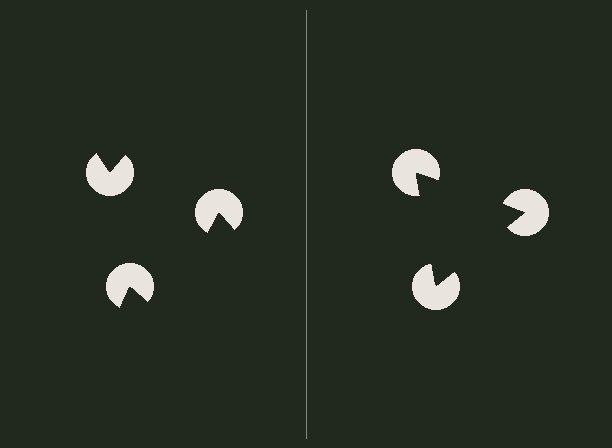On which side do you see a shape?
An illusory triangle appears on the right side. On the left side the wedge cuts are rotated, so no coherent shape forms.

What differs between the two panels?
The pac-man discs are positioned identically on both sides; only the wedge orientations differ. On the right they align to a triangle; on the left they are misaligned.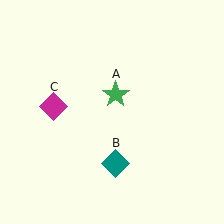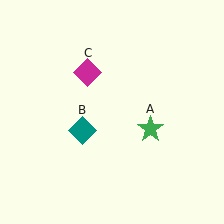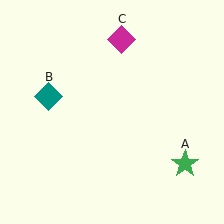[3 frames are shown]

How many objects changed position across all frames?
3 objects changed position: green star (object A), teal diamond (object B), magenta diamond (object C).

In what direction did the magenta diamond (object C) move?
The magenta diamond (object C) moved up and to the right.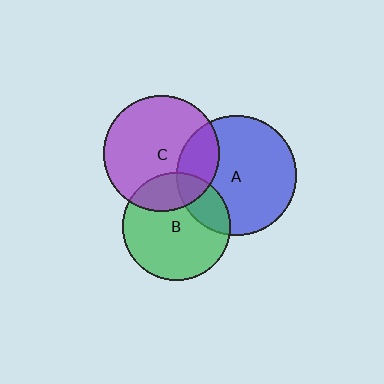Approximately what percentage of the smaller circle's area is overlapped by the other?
Approximately 25%.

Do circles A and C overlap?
Yes.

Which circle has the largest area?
Circle A (blue).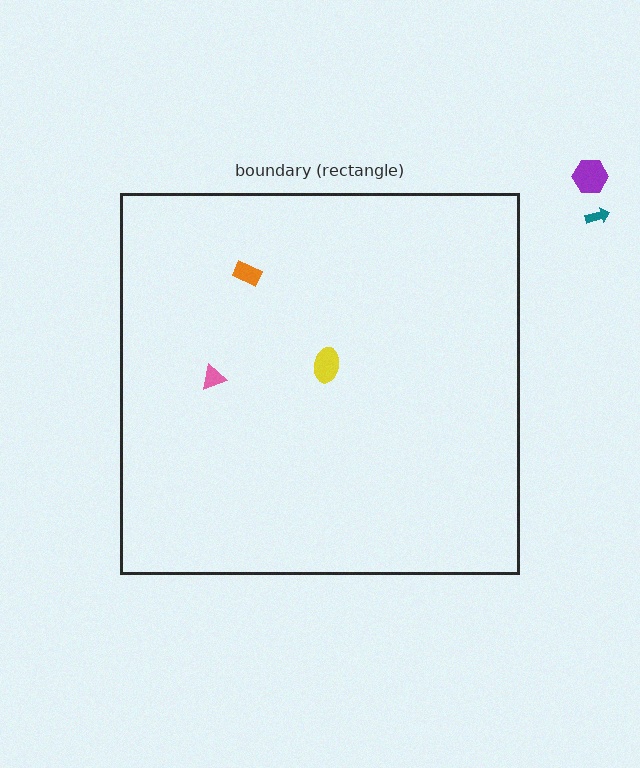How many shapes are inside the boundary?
3 inside, 2 outside.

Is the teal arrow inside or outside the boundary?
Outside.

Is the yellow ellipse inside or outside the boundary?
Inside.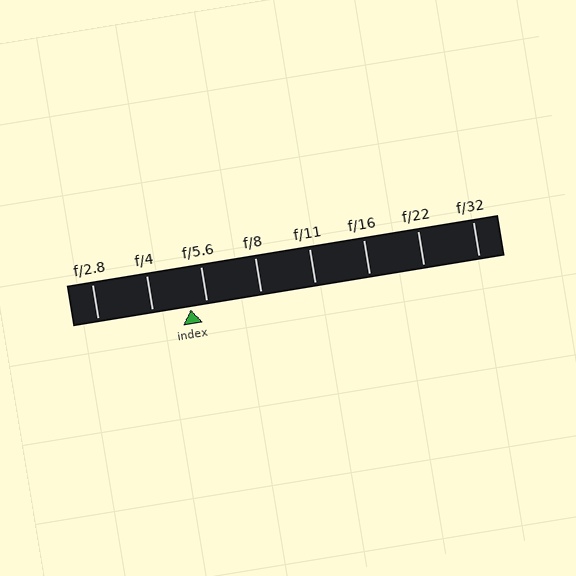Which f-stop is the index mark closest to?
The index mark is closest to f/5.6.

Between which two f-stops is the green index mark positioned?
The index mark is between f/4 and f/5.6.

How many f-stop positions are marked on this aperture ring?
There are 8 f-stop positions marked.